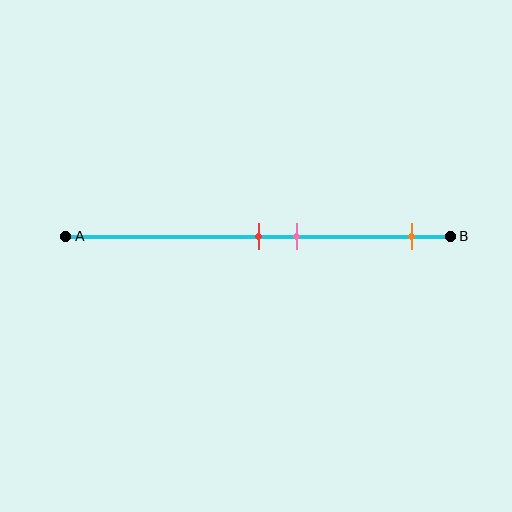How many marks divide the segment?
There are 3 marks dividing the segment.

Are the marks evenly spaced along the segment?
No, the marks are not evenly spaced.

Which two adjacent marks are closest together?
The red and pink marks are the closest adjacent pair.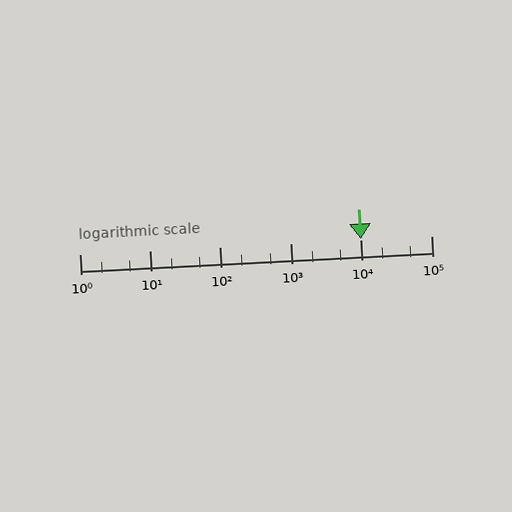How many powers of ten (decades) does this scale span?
The scale spans 5 decades, from 1 to 100000.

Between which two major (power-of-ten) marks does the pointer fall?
The pointer is between 10000 and 100000.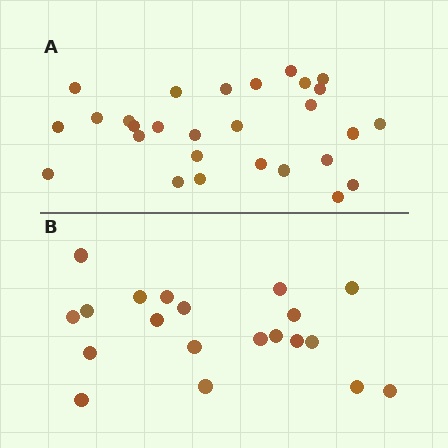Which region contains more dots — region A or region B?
Region A (the top region) has more dots.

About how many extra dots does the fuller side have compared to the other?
Region A has roughly 8 or so more dots than region B.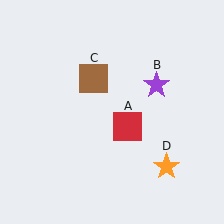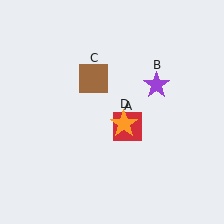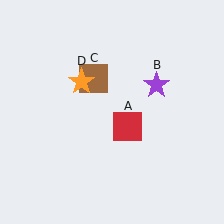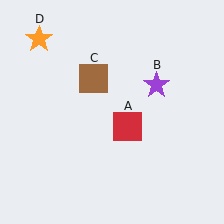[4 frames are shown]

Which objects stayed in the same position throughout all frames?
Red square (object A) and purple star (object B) and brown square (object C) remained stationary.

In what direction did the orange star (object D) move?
The orange star (object D) moved up and to the left.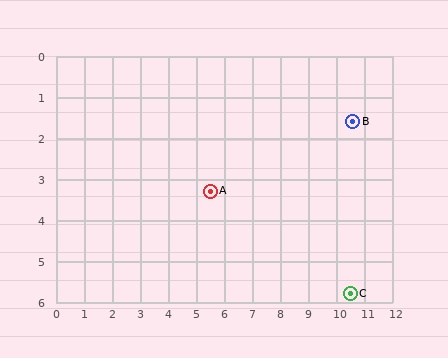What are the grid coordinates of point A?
Point A is at approximately (5.5, 3.3).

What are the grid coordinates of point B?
Point B is at approximately (10.6, 1.6).